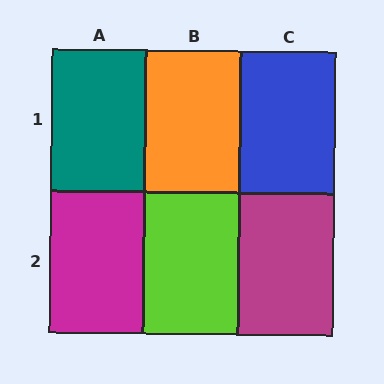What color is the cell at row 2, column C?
Magenta.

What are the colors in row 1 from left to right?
Teal, orange, blue.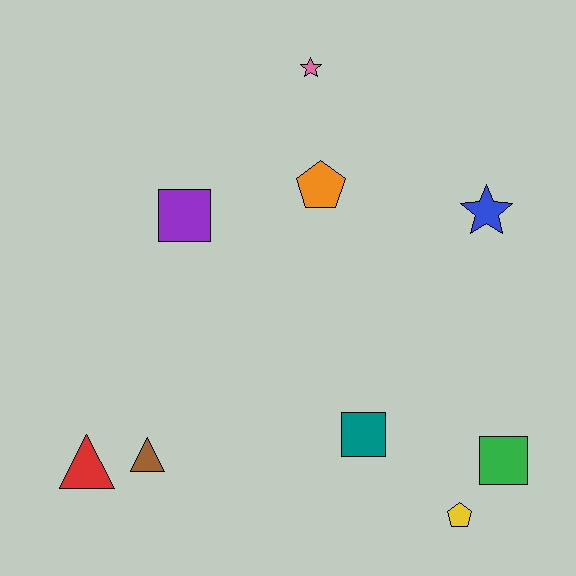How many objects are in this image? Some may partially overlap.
There are 9 objects.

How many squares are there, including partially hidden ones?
There are 3 squares.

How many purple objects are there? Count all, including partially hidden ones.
There is 1 purple object.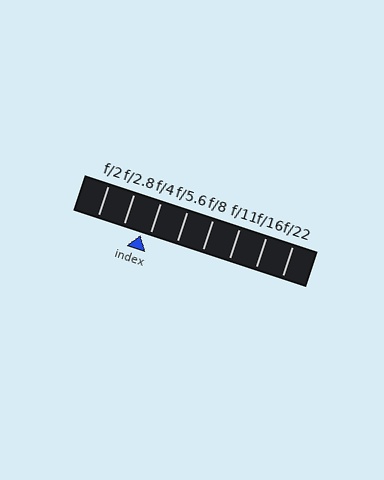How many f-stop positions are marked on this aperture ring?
There are 8 f-stop positions marked.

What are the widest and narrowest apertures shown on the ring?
The widest aperture shown is f/2 and the narrowest is f/22.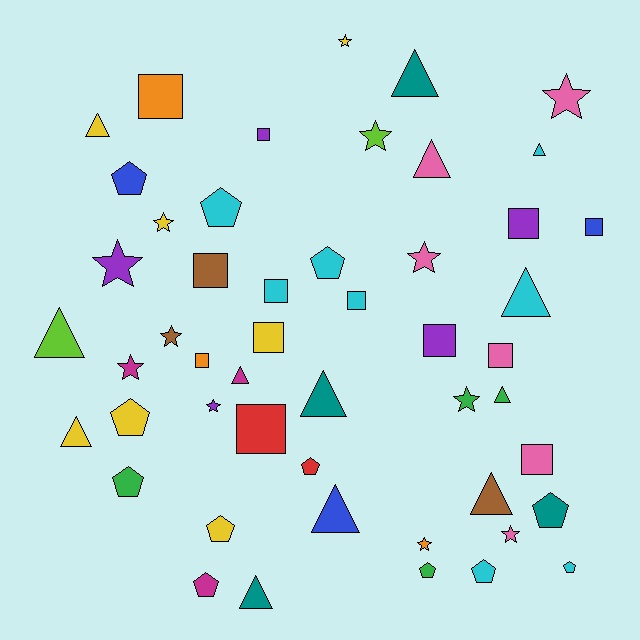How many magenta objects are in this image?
There are 3 magenta objects.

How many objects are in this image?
There are 50 objects.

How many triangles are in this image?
There are 13 triangles.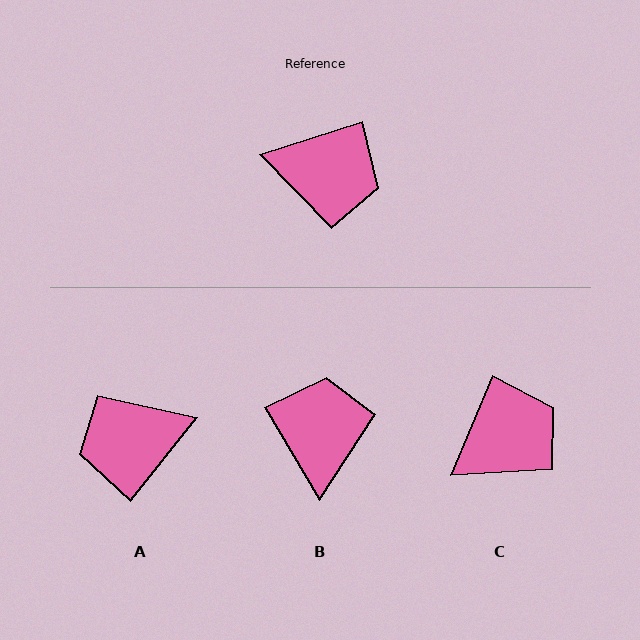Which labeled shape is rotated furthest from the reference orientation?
A, about 147 degrees away.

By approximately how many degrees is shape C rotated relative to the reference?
Approximately 49 degrees counter-clockwise.